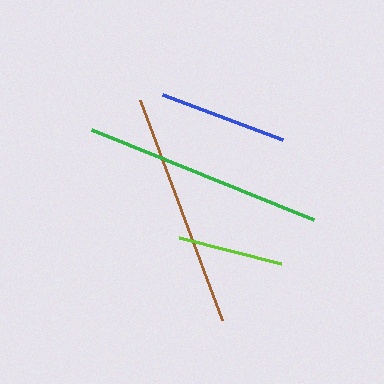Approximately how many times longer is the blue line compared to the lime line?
The blue line is approximately 1.2 times the length of the lime line.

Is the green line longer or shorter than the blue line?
The green line is longer than the blue line.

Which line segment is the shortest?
The lime line is the shortest at approximately 105 pixels.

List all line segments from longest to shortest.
From longest to shortest: green, brown, blue, lime.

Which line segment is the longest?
The green line is the longest at approximately 240 pixels.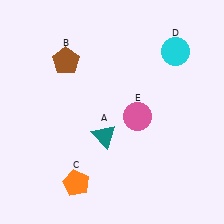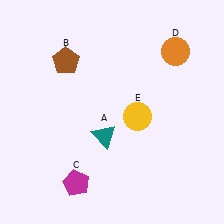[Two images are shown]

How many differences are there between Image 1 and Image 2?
There are 3 differences between the two images.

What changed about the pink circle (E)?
In Image 1, E is pink. In Image 2, it changed to yellow.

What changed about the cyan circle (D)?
In Image 1, D is cyan. In Image 2, it changed to orange.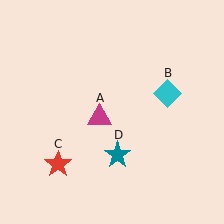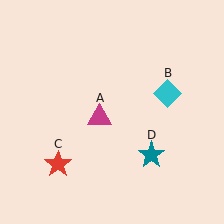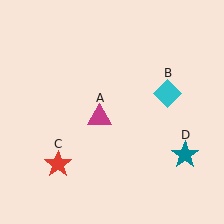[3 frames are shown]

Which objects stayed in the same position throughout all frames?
Magenta triangle (object A) and cyan diamond (object B) and red star (object C) remained stationary.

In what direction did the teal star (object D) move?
The teal star (object D) moved right.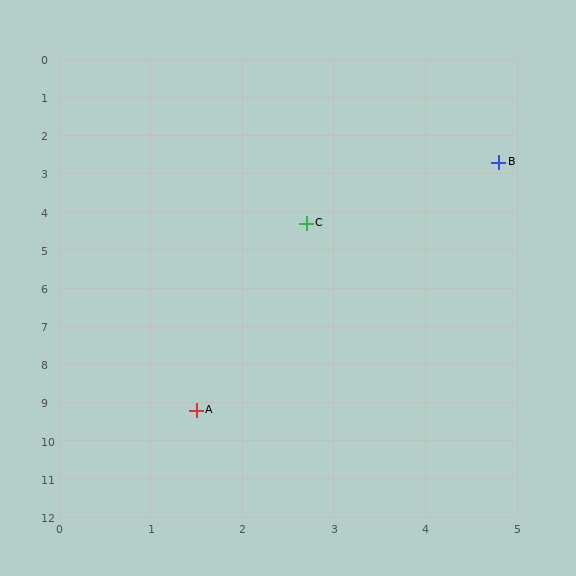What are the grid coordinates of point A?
Point A is at approximately (1.5, 9.2).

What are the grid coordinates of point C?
Point C is at approximately (2.7, 4.3).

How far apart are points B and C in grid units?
Points B and C are about 2.6 grid units apart.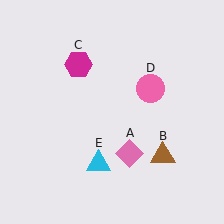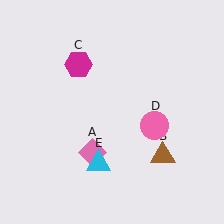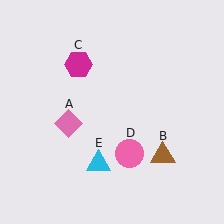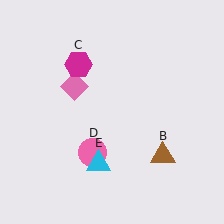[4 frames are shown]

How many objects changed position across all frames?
2 objects changed position: pink diamond (object A), pink circle (object D).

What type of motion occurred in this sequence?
The pink diamond (object A), pink circle (object D) rotated clockwise around the center of the scene.